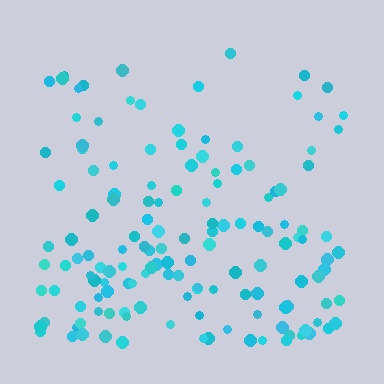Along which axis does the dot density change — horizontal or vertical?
Vertical.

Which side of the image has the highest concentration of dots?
The bottom.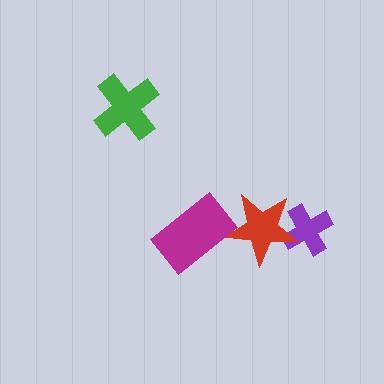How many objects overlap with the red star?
2 objects overlap with the red star.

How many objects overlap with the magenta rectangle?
1 object overlaps with the magenta rectangle.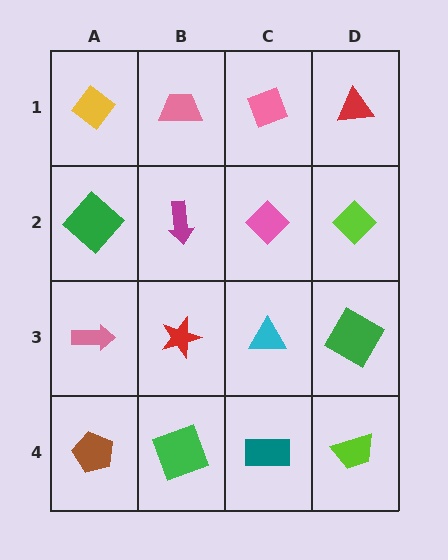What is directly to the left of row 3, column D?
A cyan triangle.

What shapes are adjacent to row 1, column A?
A green diamond (row 2, column A), a pink trapezoid (row 1, column B).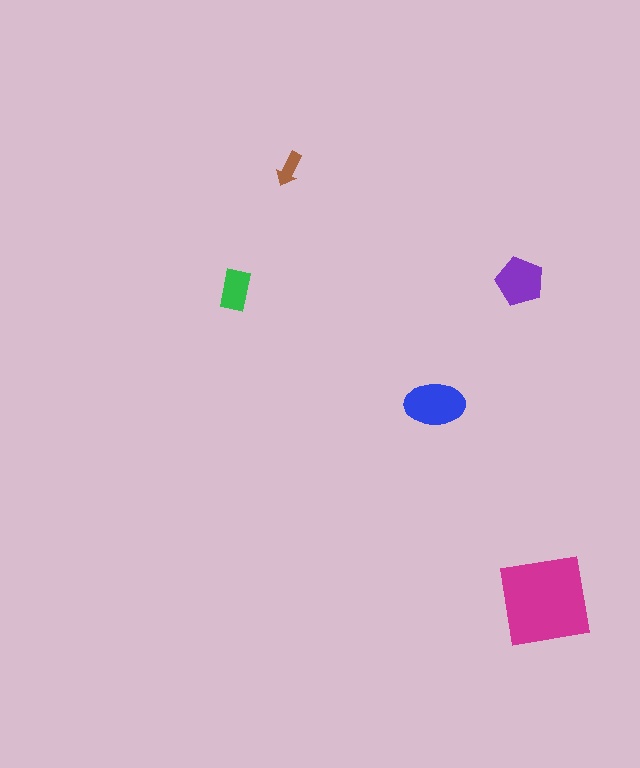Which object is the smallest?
The brown arrow.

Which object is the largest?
The magenta square.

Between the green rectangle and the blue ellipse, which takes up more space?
The blue ellipse.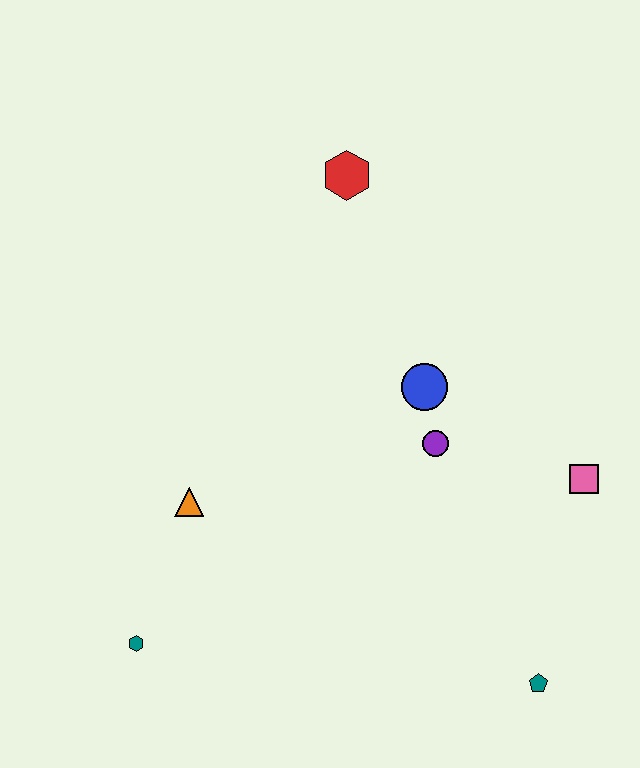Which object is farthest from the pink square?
The teal hexagon is farthest from the pink square.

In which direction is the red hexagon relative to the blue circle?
The red hexagon is above the blue circle.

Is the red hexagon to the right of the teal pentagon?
No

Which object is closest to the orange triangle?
The teal hexagon is closest to the orange triangle.